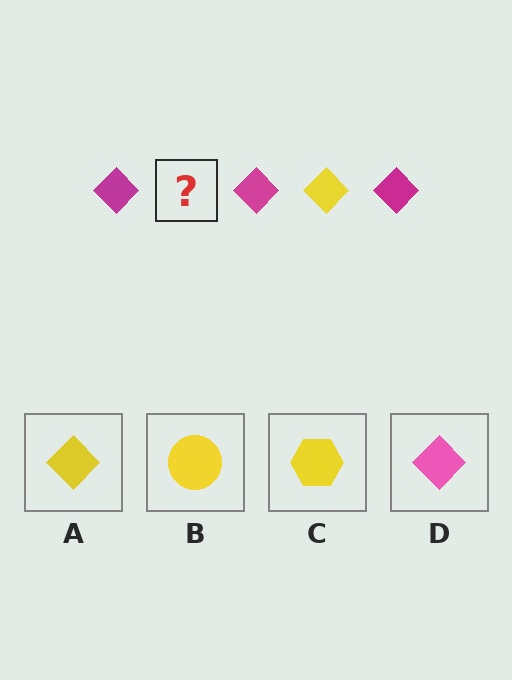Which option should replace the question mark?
Option A.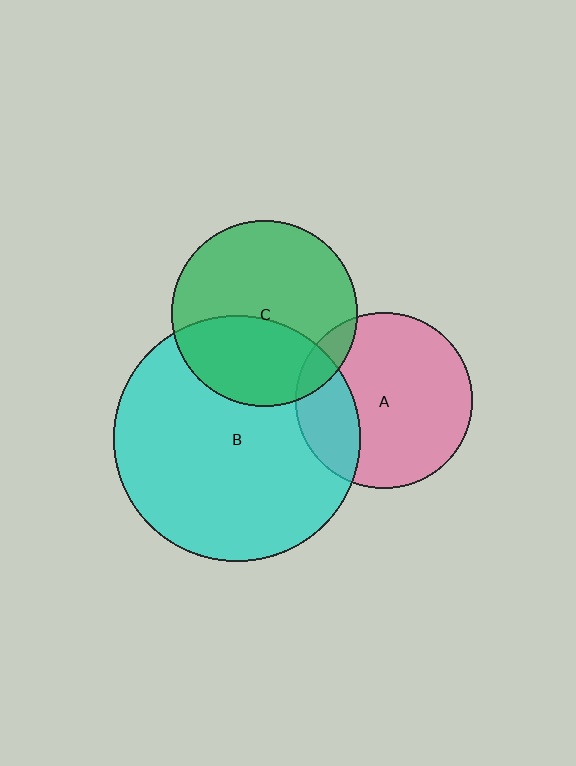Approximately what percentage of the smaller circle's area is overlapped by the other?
Approximately 10%.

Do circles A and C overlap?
Yes.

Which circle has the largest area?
Circle B (cyan).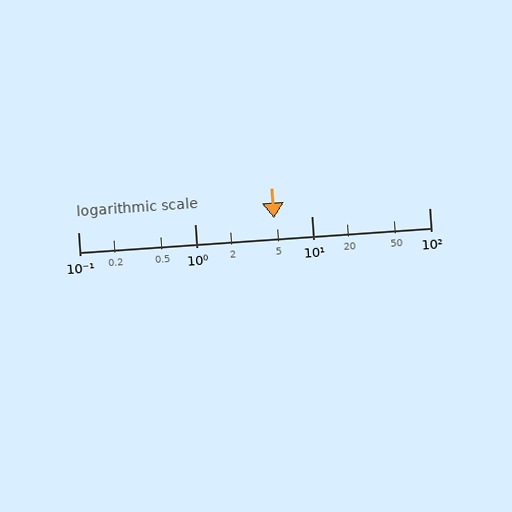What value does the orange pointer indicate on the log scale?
The pointer indicates approximately 4.7.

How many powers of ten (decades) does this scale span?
The scale spans 3 decades, from 0.1 to 100.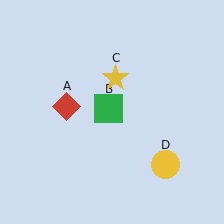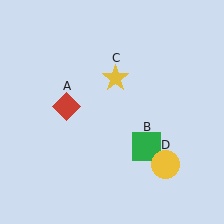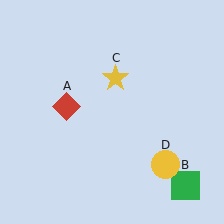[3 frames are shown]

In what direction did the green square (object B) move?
The green square (object B) moved down and to the right.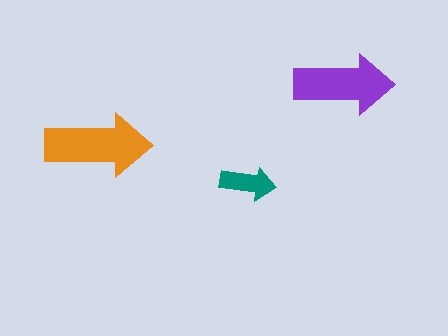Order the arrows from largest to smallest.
the orange one, the purple one, the teal one.